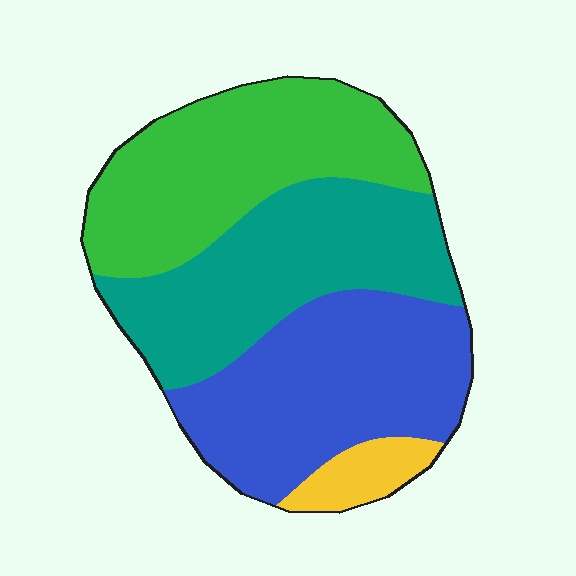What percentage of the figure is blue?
Blue covers roughly 30% of the figure.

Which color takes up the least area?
Yellow, at roughly 5%.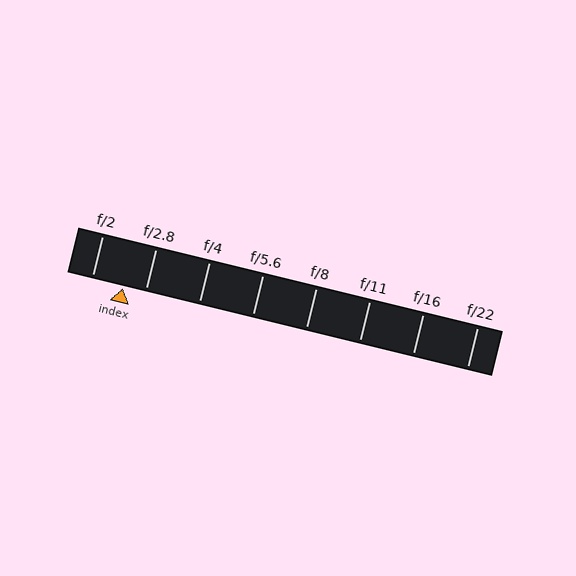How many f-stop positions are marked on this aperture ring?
There are 8 f-stop positions marked.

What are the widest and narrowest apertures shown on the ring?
The widest aperture shown is f/2 and the narrowest is f/22.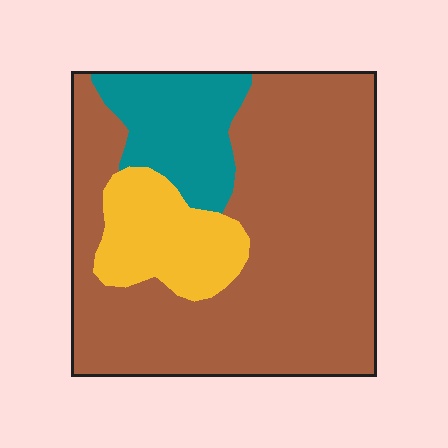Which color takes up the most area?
Brown, at roughly 70%.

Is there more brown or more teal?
Brown.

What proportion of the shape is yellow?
Yellow covers 15% of the shape.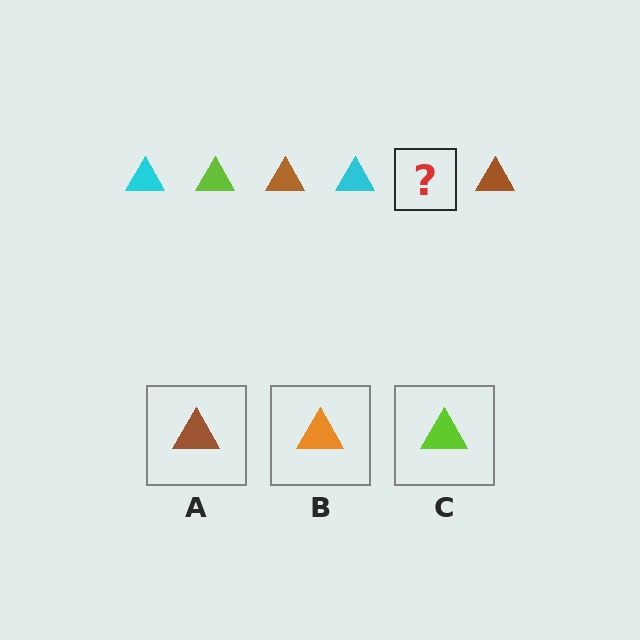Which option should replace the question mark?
Option C.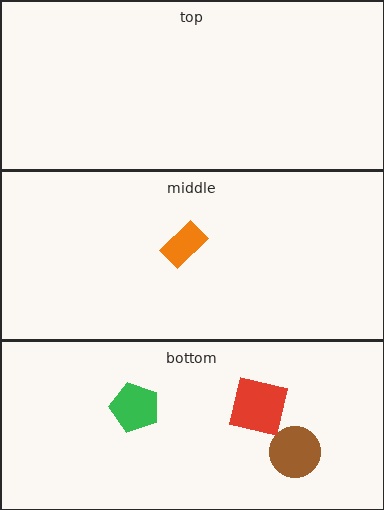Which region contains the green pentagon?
The bottom region.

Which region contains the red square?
The bottom region.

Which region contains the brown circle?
The bottom region.